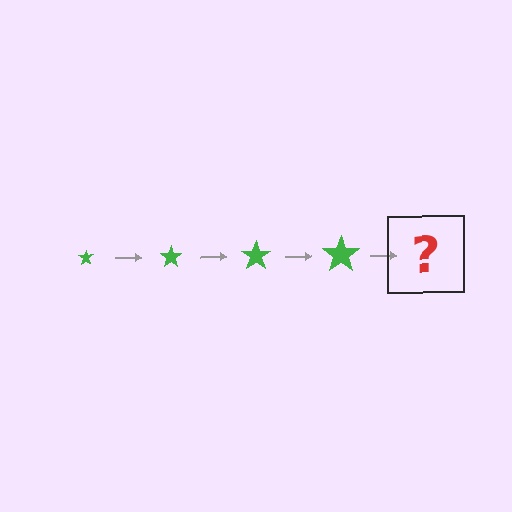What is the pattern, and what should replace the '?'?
The pattern is that the star gets progressively larger each step. The '?' should be a green star, larger than the previous one.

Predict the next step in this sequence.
The next step is a green star, larger than the previous one.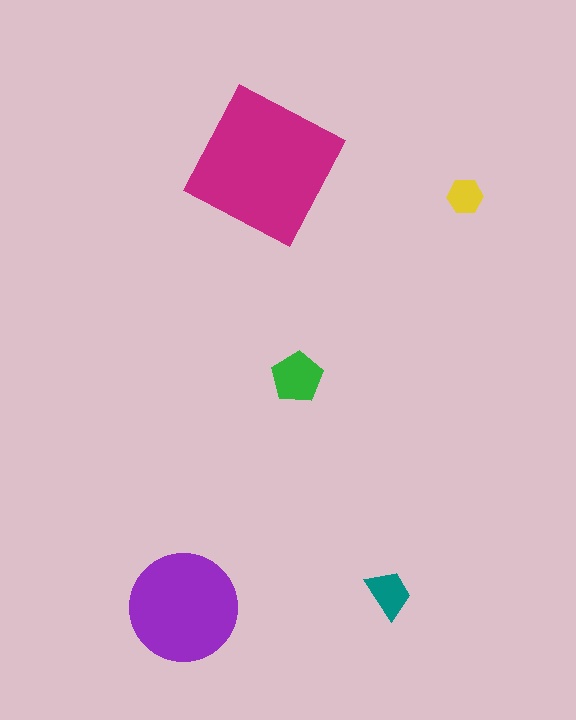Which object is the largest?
The magenta square.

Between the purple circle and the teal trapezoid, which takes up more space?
The purple circle.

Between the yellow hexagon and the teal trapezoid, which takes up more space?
The teal trapezoid.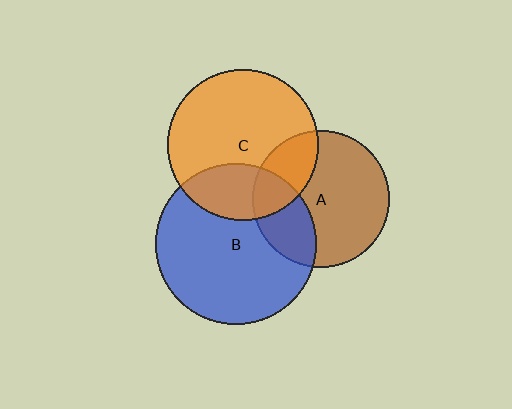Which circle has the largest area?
Circle B (blue).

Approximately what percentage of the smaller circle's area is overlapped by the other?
Approximately 25%.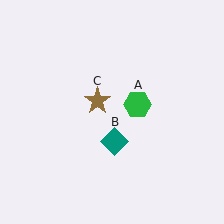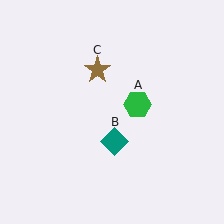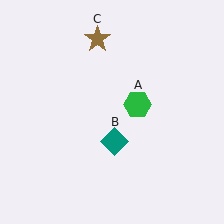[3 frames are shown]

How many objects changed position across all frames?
1 object changed position: brown star (object C).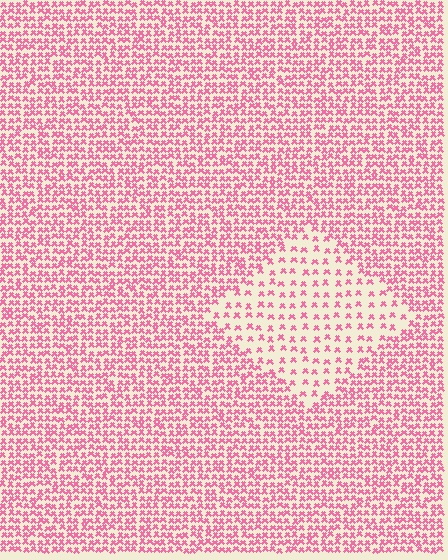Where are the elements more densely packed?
The elements are more densely packed outside the diamond boundary.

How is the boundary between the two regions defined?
The boundary is defined by a change in element density (approximately 2.3x ratio). All elements are the same color, size, and shape.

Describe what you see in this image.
The image contains small pink elements arranged at two different densities. A diamond-shaped region is visible where the elements are less densely packed than the surrounding area.